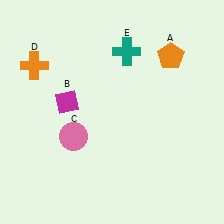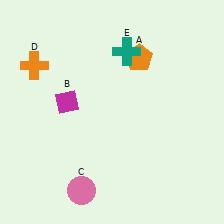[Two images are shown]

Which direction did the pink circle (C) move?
The pink circle (C) moved down.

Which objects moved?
The objects that moved are: the orange pentagon (A), the pink circle (C).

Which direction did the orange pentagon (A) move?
The orange pentagon (A) moved left.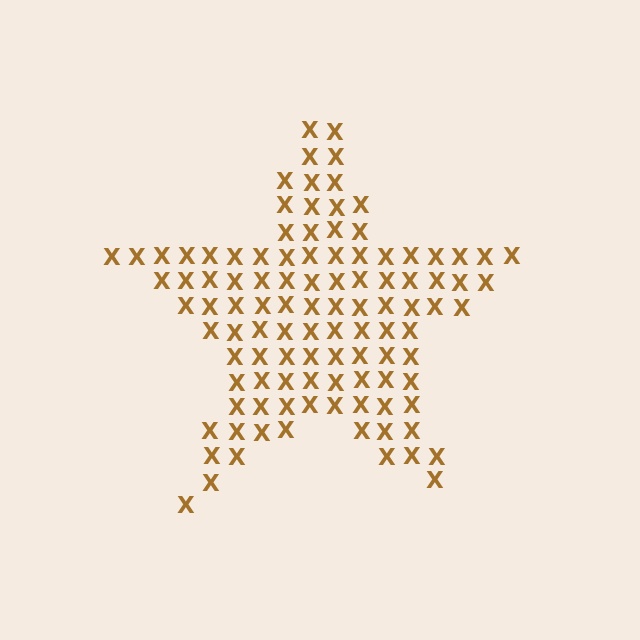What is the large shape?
The large shape is a star.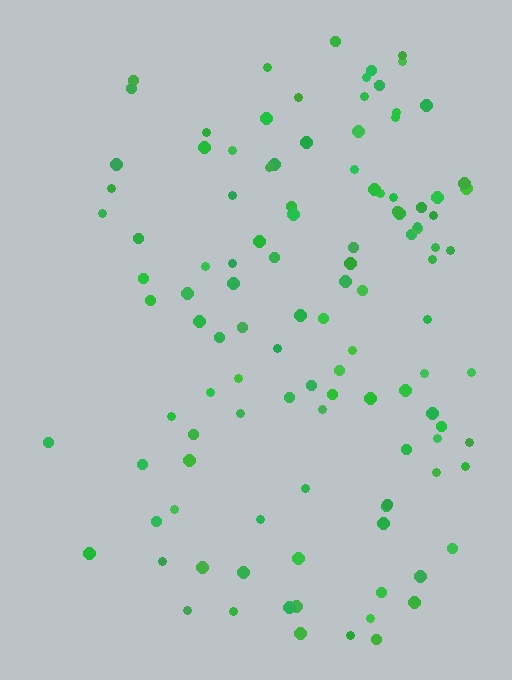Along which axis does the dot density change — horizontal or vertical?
Horizontal.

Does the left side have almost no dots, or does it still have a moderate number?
Still a moderate number, just noticeably fewer than the right.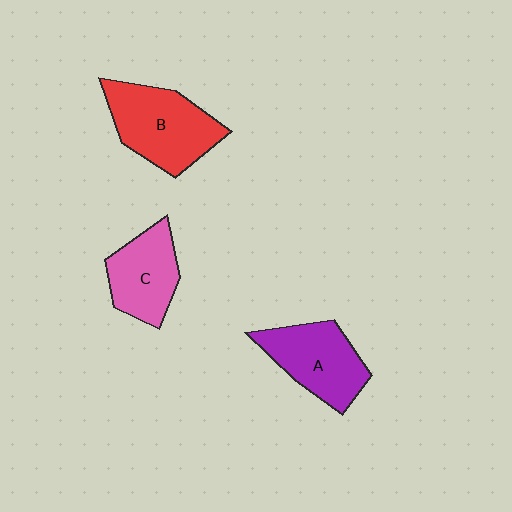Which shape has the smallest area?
Shape C (pink).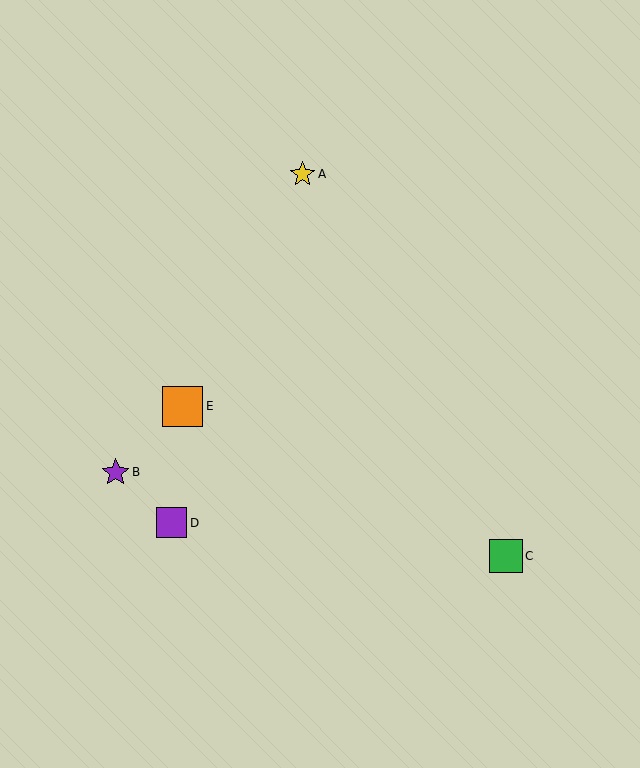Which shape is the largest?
The orange square (labeled E) is the largest.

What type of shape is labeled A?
Shape A is a yellow star.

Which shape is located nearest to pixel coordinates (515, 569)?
The green square (labeled C) at (506, 556) is nearest to that location.